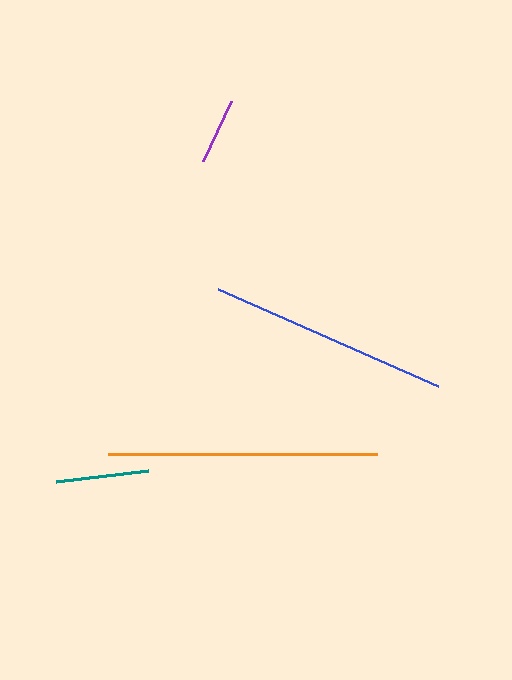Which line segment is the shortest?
The purple line is the shortest at approximately 67 pixels.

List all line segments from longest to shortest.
From longest to shortest: orange, blue, teal, purple.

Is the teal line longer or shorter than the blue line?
The blue line is longer than the teal line.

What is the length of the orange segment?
The orange segment is approximately 269 pixels long.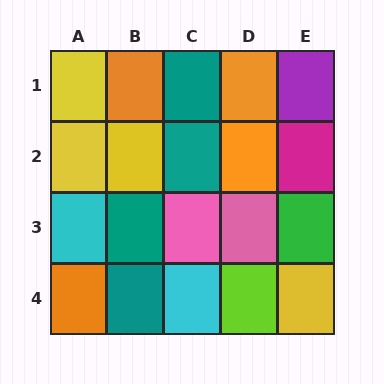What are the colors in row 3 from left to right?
Cyan, teal, pink, pink, green.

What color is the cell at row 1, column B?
Orange.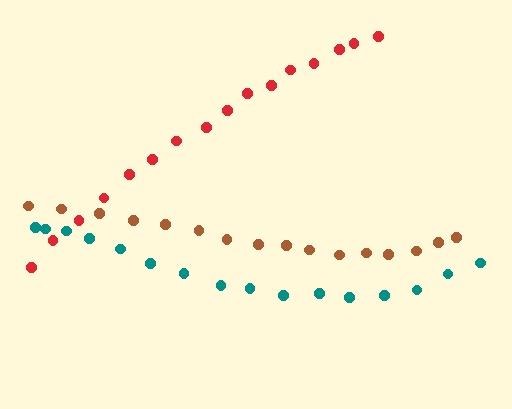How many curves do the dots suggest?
There are 3 distinct paths.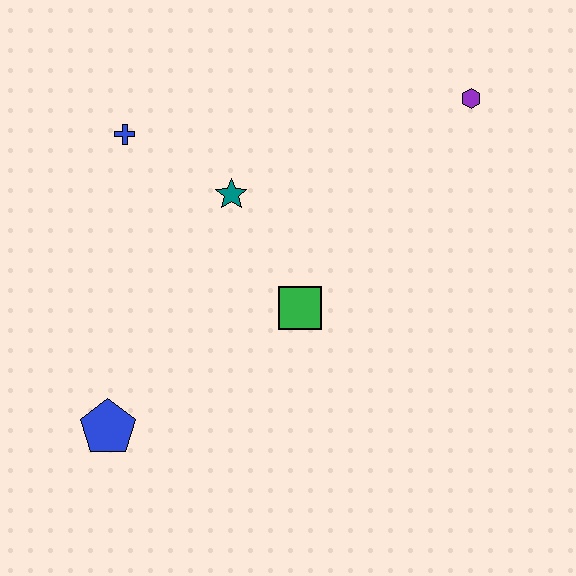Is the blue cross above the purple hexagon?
No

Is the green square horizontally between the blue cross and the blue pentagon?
No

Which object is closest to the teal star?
The blue cross is closest to the teal star.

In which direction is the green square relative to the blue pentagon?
The green square is to the right of the blue pentagon.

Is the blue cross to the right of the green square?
No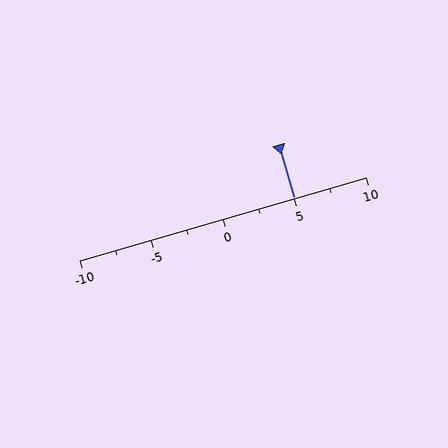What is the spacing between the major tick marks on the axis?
The major ticks are spaced 5 apart.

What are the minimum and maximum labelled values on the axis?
The axis runs from -10 to 10.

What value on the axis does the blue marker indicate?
The marker indicates approximately 5.